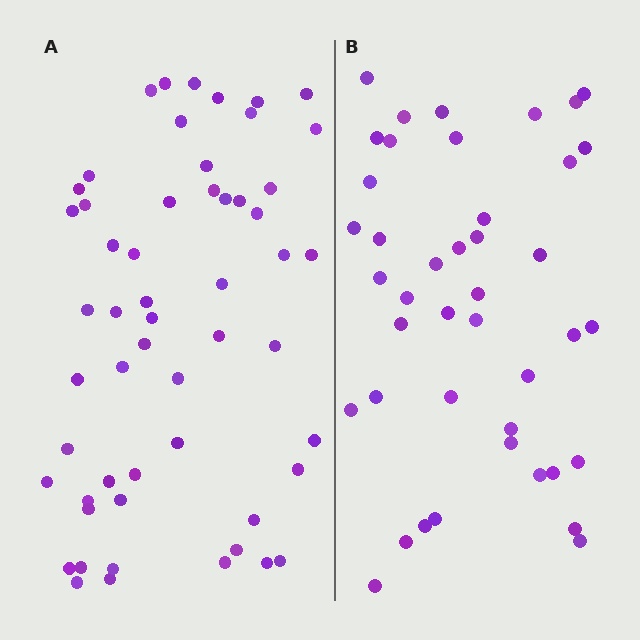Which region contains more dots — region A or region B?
Region A (the left region) has more dots.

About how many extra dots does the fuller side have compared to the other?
Region A has approximately 15 more dots than region B.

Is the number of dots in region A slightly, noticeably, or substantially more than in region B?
Region A has noticeably more, but not dramatically so. The ratio is roughly 1.3 to 1.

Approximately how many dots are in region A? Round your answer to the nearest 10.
About 60 dots. (The exact count is 55, which rounds to 60.)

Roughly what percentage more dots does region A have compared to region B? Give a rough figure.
About 30% more.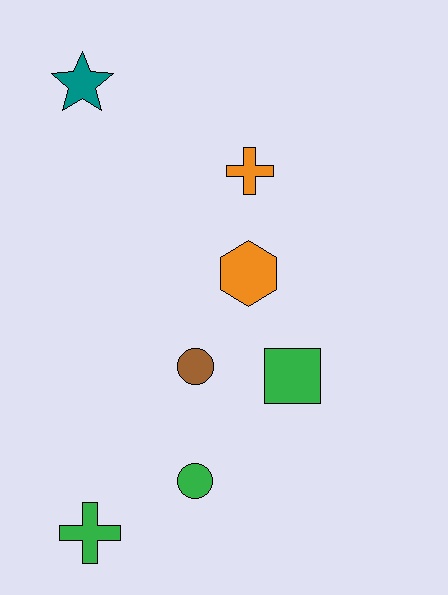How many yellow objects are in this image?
There are no yellow objects.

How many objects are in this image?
There are 7 objects.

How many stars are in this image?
There is 1 star.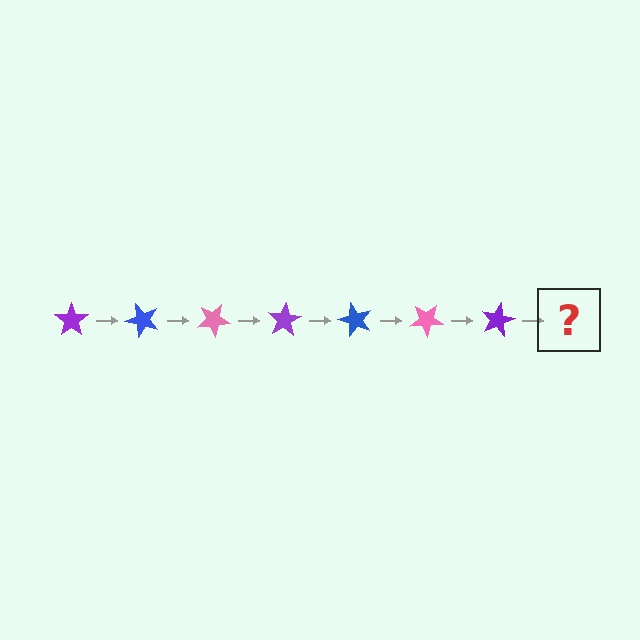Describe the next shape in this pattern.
It should be a blue star, rotated 350 degrees from the start.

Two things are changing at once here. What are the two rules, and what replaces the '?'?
The two rules are that it rotates 50 degrees each step and the color cycles through purple, blue, and pink. The '?' should be a blue star, rotated 350 degrees from the start.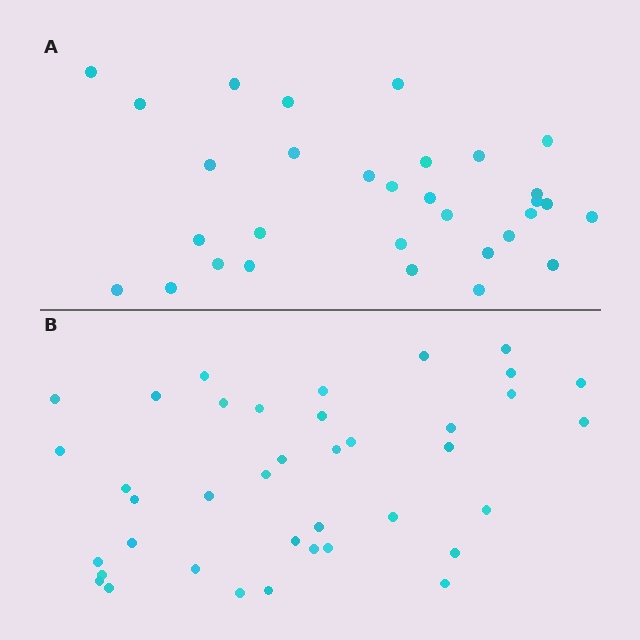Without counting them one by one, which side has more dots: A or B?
Region B (the bottom region) has more dots.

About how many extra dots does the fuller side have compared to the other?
Region B has roughly 8 or so more dots than region A.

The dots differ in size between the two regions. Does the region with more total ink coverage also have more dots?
No. Region A has more total ink coverage because its dots are larger, but region B actually contains more individual dots. Total area can be misleading — the number of items is what matters here.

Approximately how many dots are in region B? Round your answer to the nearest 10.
About 40 dots. (The exact count is 39, which rounds to 40.)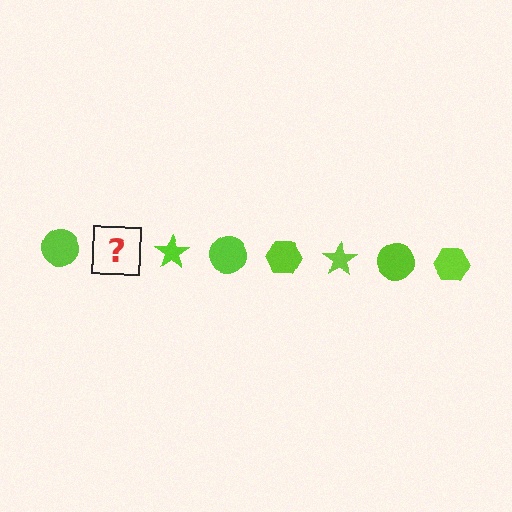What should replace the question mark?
The question mark should be replaced with a lime hexagon.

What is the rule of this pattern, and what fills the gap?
The rule is that the pattern cycles through circle, hexagon, star shapes in lime. The gap should be filled with a lime hexagon.